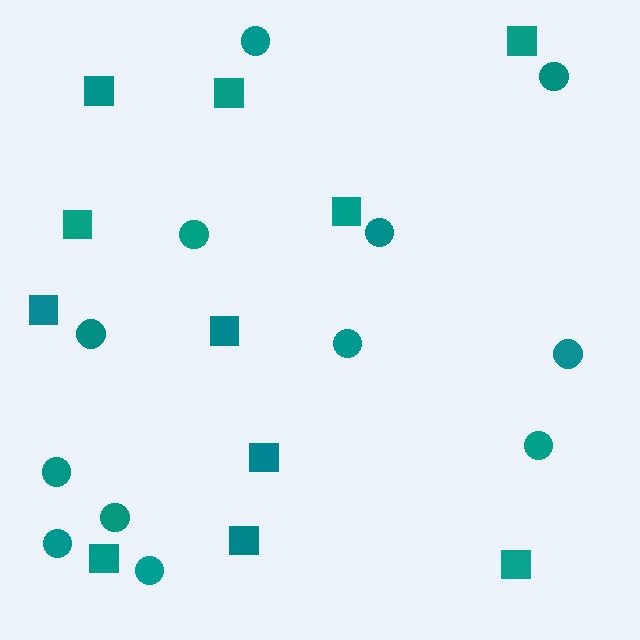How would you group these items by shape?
There are 2 groups: one group of circles (12) and one group of squares (11).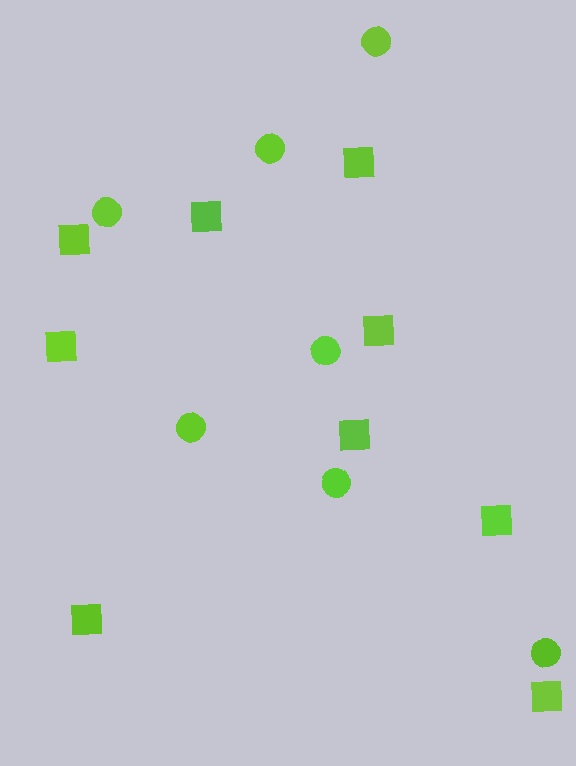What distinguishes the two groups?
There are 2 groups: one group of squares (9) and one group of circles (7).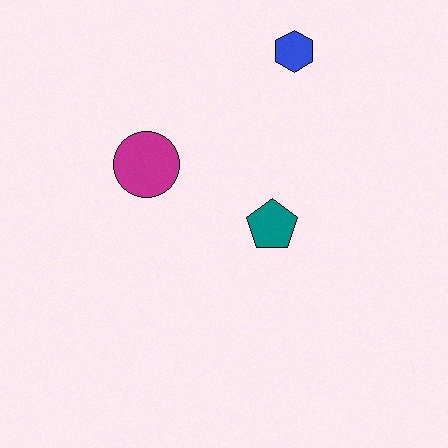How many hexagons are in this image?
There is 1 hexagon.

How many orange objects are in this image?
There are no orange objects.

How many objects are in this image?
There are 3 objects.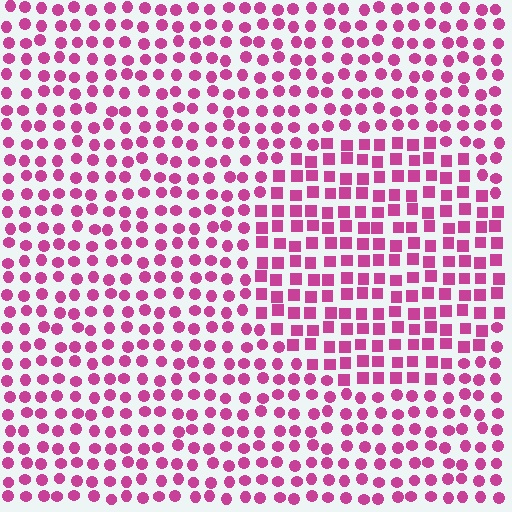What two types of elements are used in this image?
The image uses squares inside the circle region and circles outside it.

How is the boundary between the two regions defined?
The boundary is defined by a change in element shape: squares inside vs. circles outside. All elements share the same color and spacing.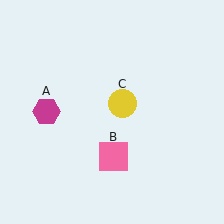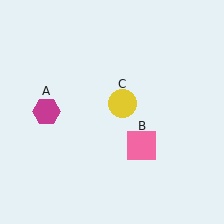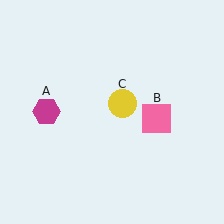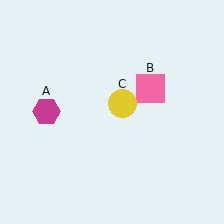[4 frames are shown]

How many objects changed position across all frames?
1 object changed position: pink square (object B).